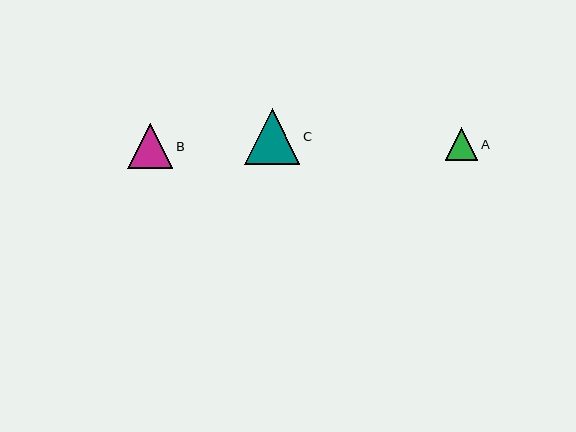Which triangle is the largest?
Triangle C is the largest with a size of approximately 56 pixels.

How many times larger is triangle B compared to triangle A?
Triangle B is approximately 1.4 times the size of triangle A.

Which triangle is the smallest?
Triangle A is the smallest with a size of approximately 32 pixels.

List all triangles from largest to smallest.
From largest to smallest: C, B, A.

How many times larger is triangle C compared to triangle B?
Triangle C is approximately 1.2 times the size of triangle B.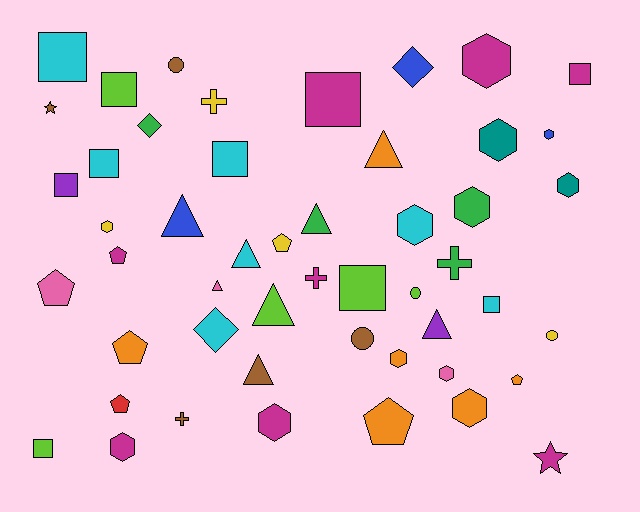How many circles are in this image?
There are 4 circles.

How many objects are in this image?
There are 50 objects.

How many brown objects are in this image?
There are 5 brown objects.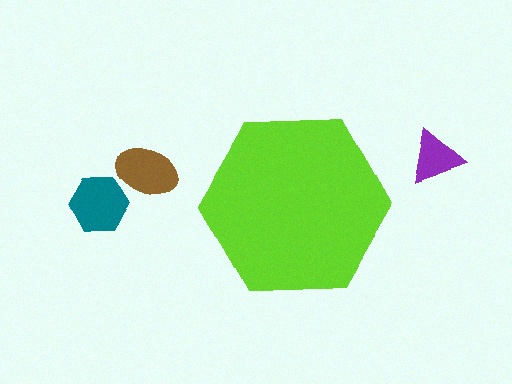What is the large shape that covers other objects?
A lime hexagon.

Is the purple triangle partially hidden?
No, the purple triangle is fully visible.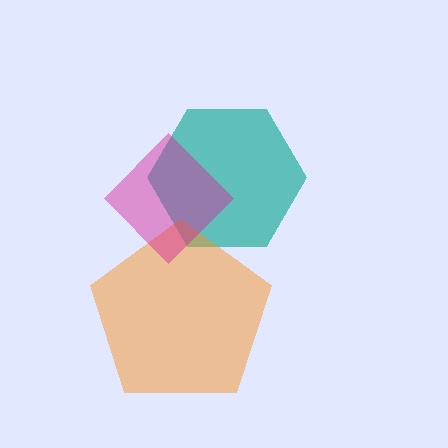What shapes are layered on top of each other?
The layered shapes are: a teal hexagon, an orange pentagon, a magenta diamond.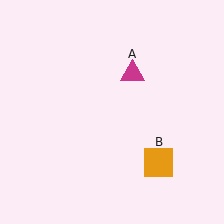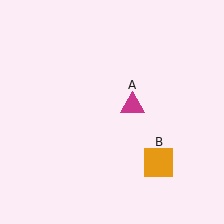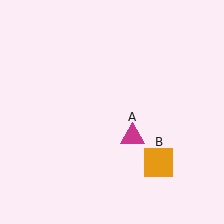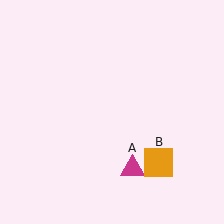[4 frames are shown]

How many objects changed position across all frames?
1 object changed position: magenta triangle (object A).